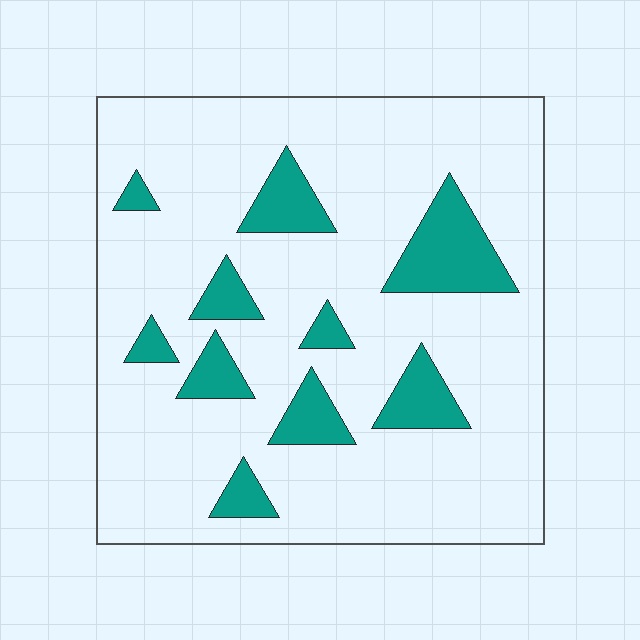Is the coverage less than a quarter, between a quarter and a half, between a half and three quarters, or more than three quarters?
Less than a quarter.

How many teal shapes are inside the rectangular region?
10.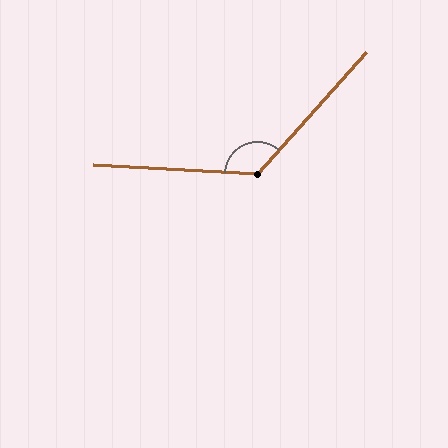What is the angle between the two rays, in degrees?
Approximately 128 degrees.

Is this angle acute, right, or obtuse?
It is obtuse.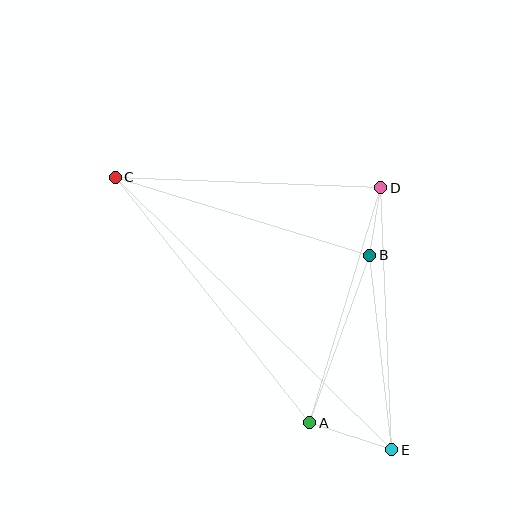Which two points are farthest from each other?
Points C and E are farthest from each other.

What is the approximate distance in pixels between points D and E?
The distance between D and E is approximately 262 pixels.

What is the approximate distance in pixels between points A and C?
The distance between A and C is approximately 313 pixels.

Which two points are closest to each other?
Points B and D are closest to each other.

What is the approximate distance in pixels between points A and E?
The distance between A and E is approximately 86 pixels.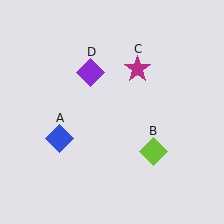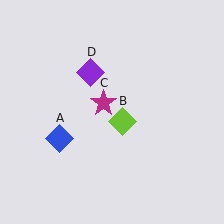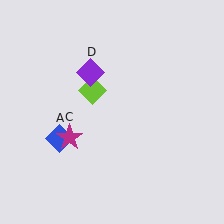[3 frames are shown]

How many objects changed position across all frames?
2 objects changed position: lime diamond (object B), magenta star (object C).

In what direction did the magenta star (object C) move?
The magenta star (object C) moved down and to the left.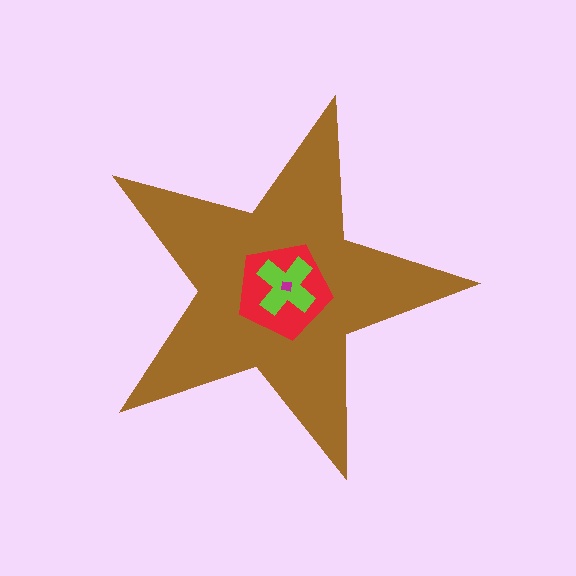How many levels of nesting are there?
4.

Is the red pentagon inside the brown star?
Yes.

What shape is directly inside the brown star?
The red pentagon.